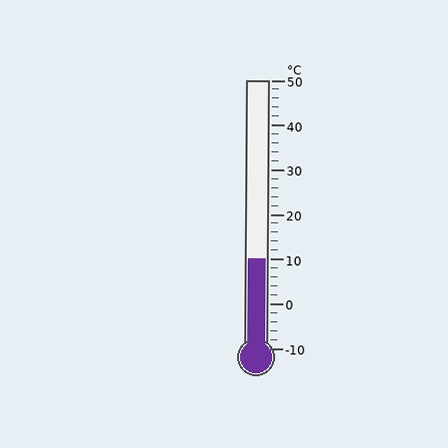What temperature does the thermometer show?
The thermometer shows approximately 10°C.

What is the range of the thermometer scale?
The thermometer scale ranges from -10°C to 50°C.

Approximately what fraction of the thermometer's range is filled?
The thermometer is filled to approximately 35% of its range.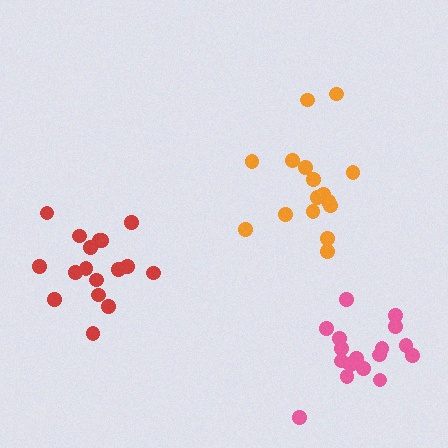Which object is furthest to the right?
The pink cluster is rightmost.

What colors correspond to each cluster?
The clusters are colored: red, orange, pink.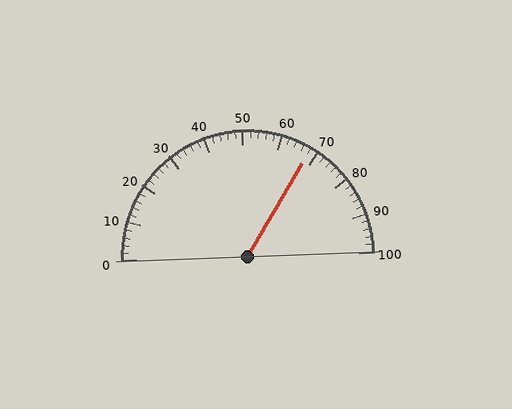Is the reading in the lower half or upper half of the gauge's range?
The reading is in the upper half of the range (0 to 100).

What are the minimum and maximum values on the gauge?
The gauge ranges from 0 to 100.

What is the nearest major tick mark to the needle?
The nearest major tick mark is 70.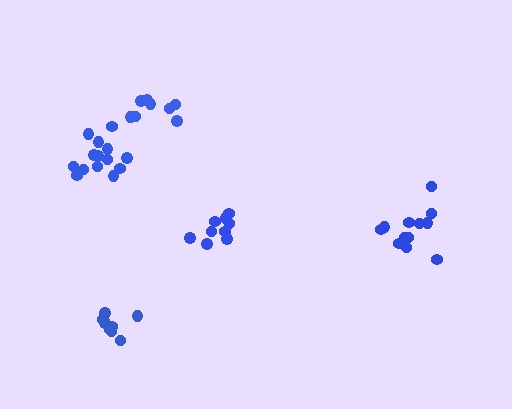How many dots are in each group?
Group 1: 8 dots, Group 2: 8 dots, Group 3: 12 dots, Group 4: 14 dots, Group 5: 9 dots (51 total).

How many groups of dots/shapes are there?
There are 5 groups.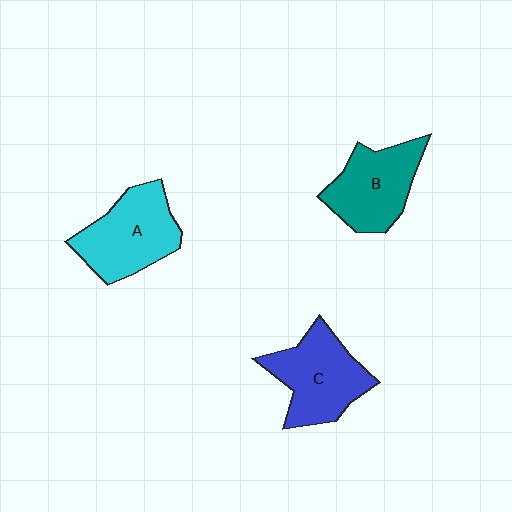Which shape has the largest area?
Shape A (cyan).